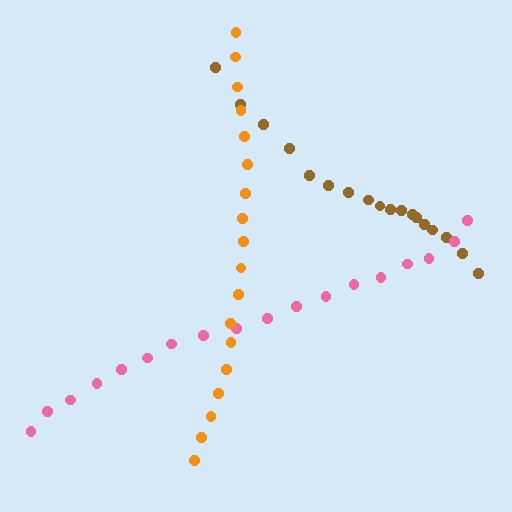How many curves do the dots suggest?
There are 3 distinct paths.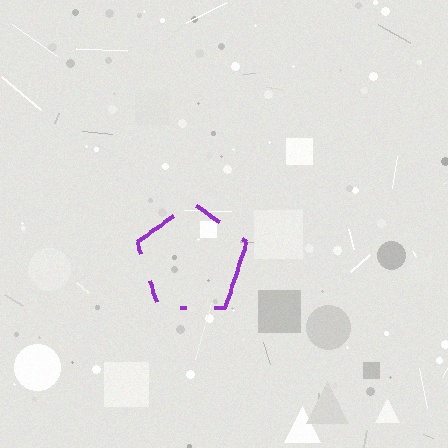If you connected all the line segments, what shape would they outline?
They would outline a pentagon.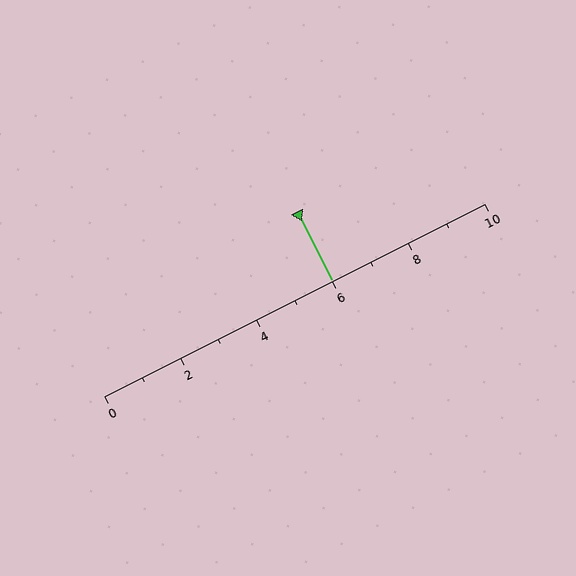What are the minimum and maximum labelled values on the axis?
The axis runs from 0 to 10.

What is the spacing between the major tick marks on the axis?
The major ticks are spaced 2 apart.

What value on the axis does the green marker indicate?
The marker indicates approximately 6.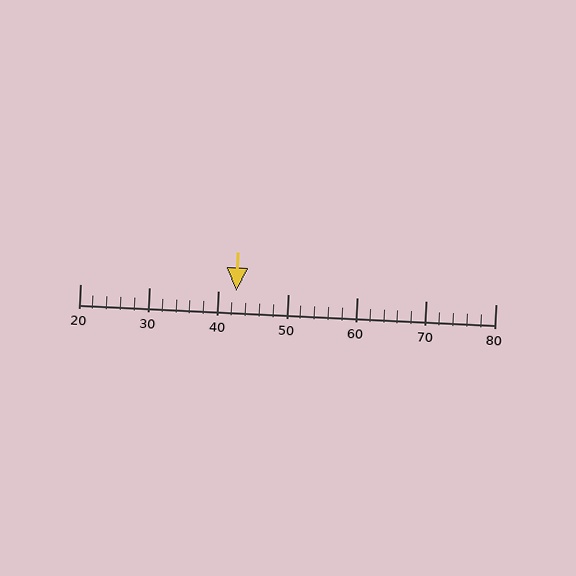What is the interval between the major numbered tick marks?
The major tick marks are spaced 10 units apart.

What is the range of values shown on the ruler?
The ruler shows values from 20 to 80.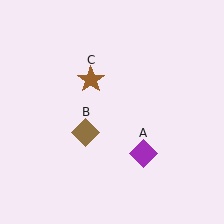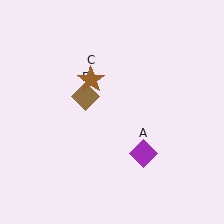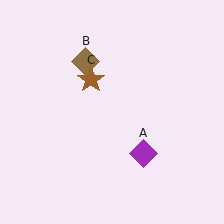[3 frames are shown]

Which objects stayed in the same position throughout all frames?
Purple diamond (object A) and brown star (object C) remained stationary.